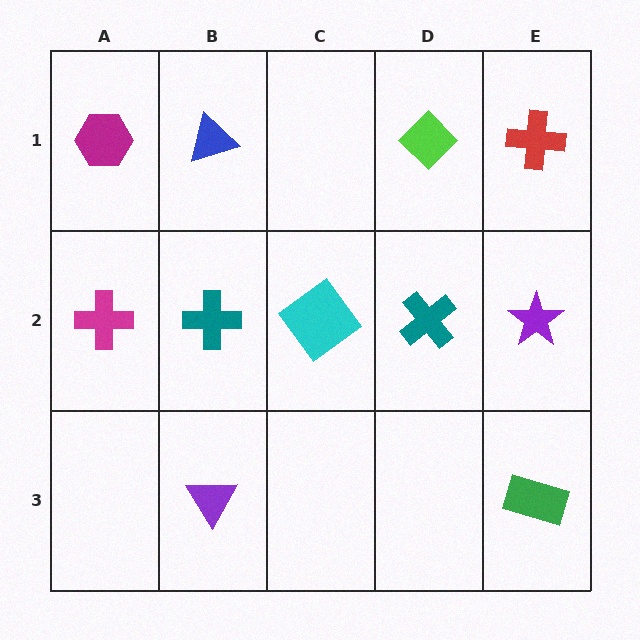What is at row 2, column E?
A purple star.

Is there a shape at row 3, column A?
No, that cell is empty.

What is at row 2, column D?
A teal cross.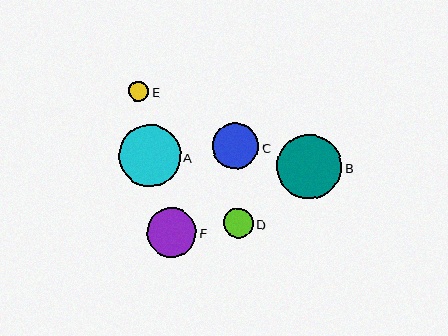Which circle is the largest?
Circle B is the largest with a size of approximately 65 pixels.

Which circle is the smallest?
Circle E is the smallest with a size of approximately 20 pixels.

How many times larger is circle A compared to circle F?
Circle A is approximately 1.2 times the size of circle F.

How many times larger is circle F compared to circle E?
Circle F is approximately 2.4 times the size of circle E.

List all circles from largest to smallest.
From largest to smallest: B, A, F, C, D, E.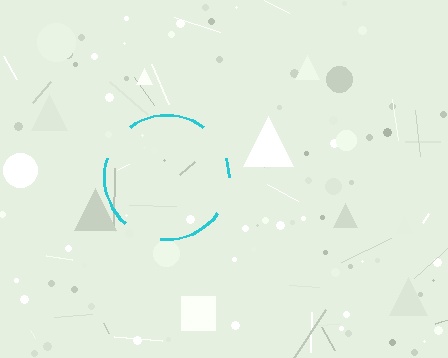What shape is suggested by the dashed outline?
The dashed outline suggests a circle.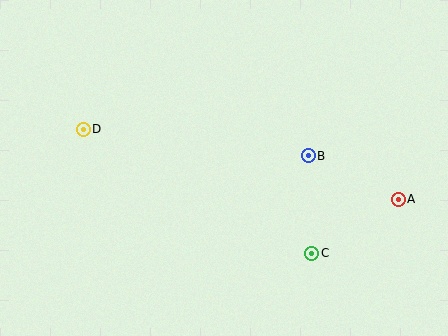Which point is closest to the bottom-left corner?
Point D is closest to the bottom-left corner.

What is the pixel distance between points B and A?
The distance between B and A is 100 pixels.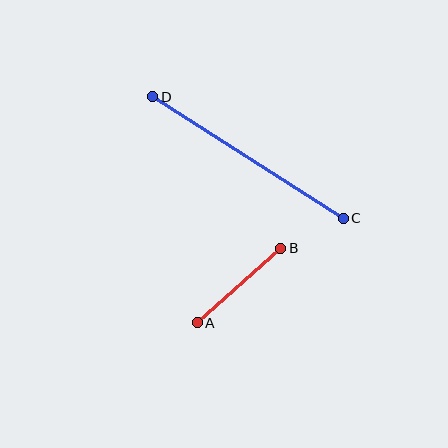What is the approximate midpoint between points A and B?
The midpoint is at approximately (239, 285) pixels.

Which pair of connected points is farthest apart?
Points C and D are farthest apart.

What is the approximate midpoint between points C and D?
The midpoint is at approximately (248, 157) pixels.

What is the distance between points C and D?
The distance is approximately 226 pixels.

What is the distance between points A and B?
The distance is approximately 112 pixels.